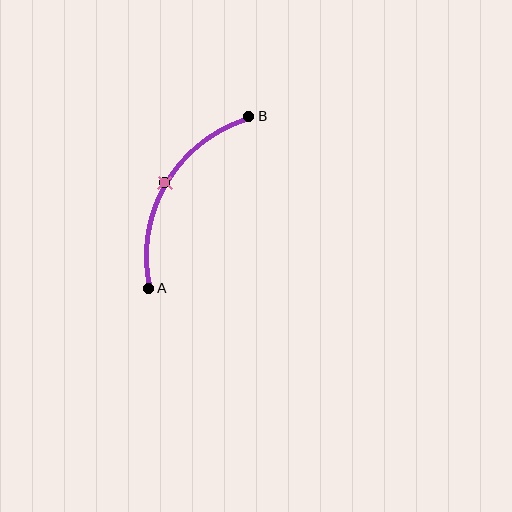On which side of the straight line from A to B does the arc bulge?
The arc bulges to the left of the straight line connecting A and B.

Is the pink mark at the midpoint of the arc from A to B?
Yes. The pink mark lies on the arc at equal arc-length from both A and B — it is the arc midpoint.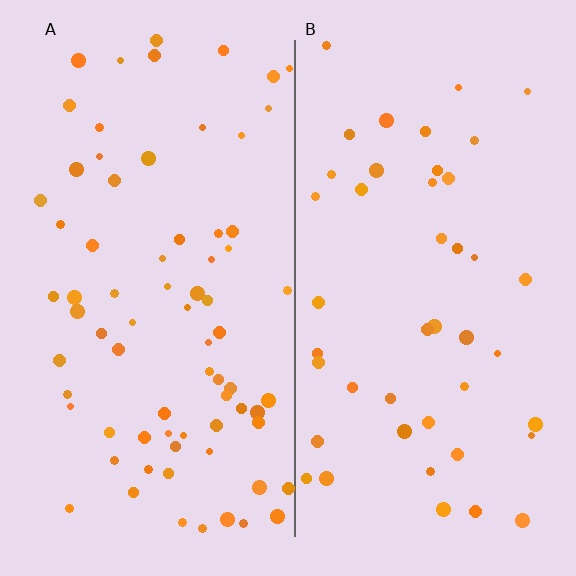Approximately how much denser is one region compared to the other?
Approximately 1.7× — region A over region B.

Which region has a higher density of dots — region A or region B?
A (the left).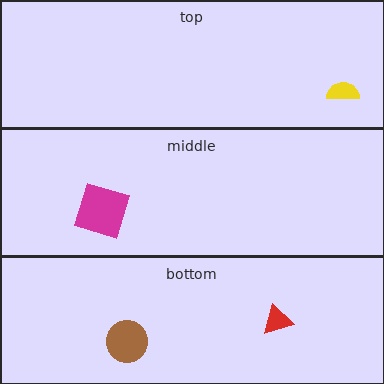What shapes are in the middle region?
The magenta square.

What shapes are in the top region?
The yellow semicircle.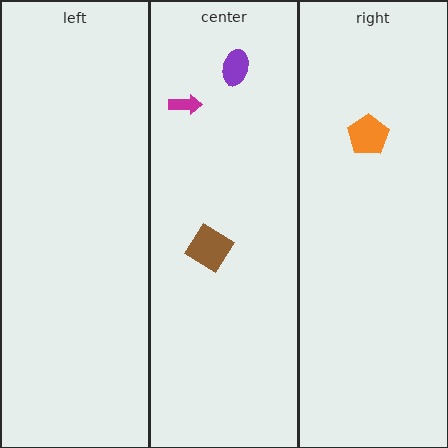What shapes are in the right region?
The orange pentagon.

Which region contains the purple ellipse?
The center region.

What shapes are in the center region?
The magenta arrow, the brown diamond, the purple ellipse.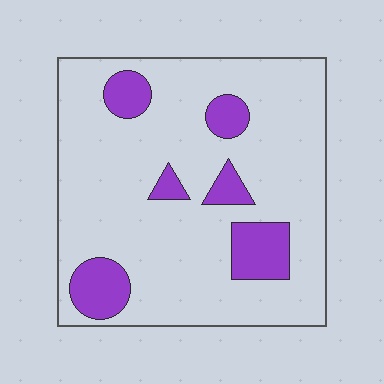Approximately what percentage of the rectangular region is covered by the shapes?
Approximately 15%.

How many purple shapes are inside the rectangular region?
6.